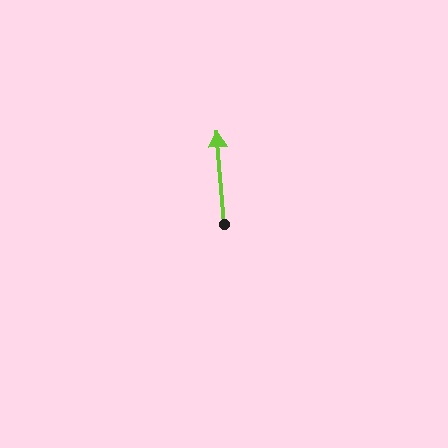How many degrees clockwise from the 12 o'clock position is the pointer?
Approximately 355 degrees.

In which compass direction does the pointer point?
North.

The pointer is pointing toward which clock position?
Roughly 12 o'clock.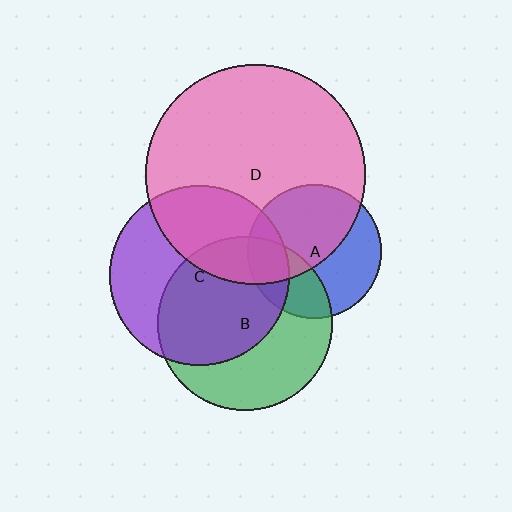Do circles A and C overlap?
Yes.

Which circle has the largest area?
Circle D (pink).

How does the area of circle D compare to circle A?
Approximately 2.7 times.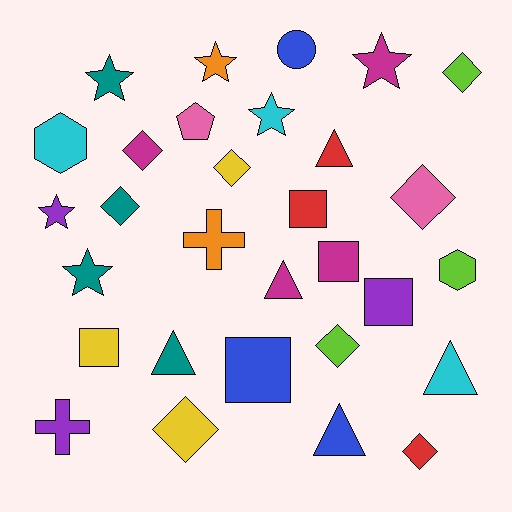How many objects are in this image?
There are 30 objects.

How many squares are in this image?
There are 5 squares.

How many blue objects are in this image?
There are 3 blue objects.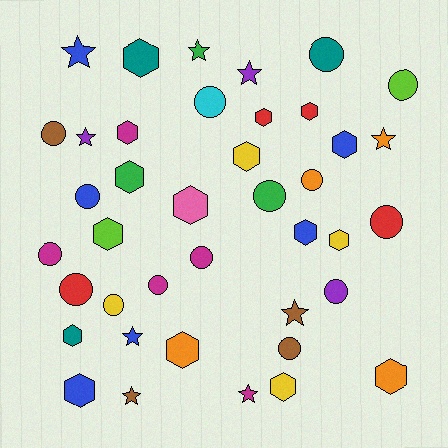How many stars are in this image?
There are 9 stars.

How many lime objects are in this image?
There are 2 lime objects.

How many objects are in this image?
There are 40 objects.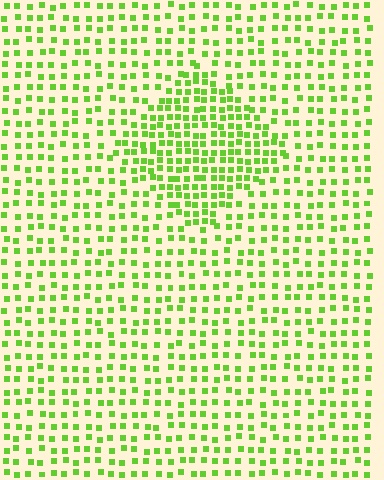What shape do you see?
I see a diamond.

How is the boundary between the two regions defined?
The boundary is defined by a change in element density (approximately 1.8x ratio). All elements are the same color, size, and shape.